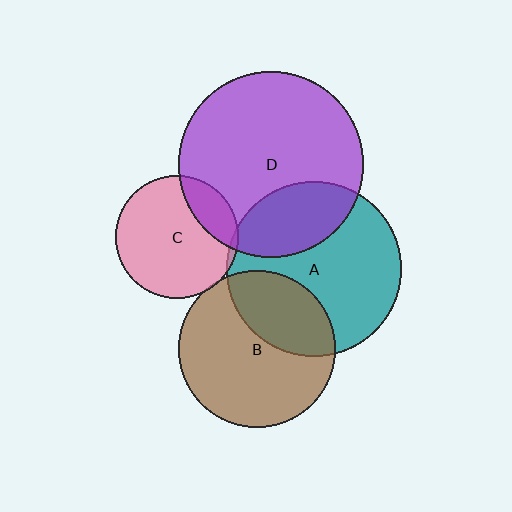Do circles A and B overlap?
Yes.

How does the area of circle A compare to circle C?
Approximately 2.1 times.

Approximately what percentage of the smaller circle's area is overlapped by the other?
Approximately 35%.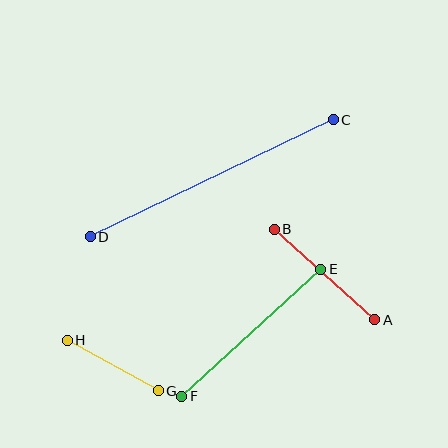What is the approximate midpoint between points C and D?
The midpoint is at approximately (212, 178) pixels.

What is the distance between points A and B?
The distance is approximately 135 pixels.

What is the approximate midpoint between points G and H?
The midpoint is at approximately (113, 365) pixels.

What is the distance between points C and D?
The distance is approximately 270 pixels.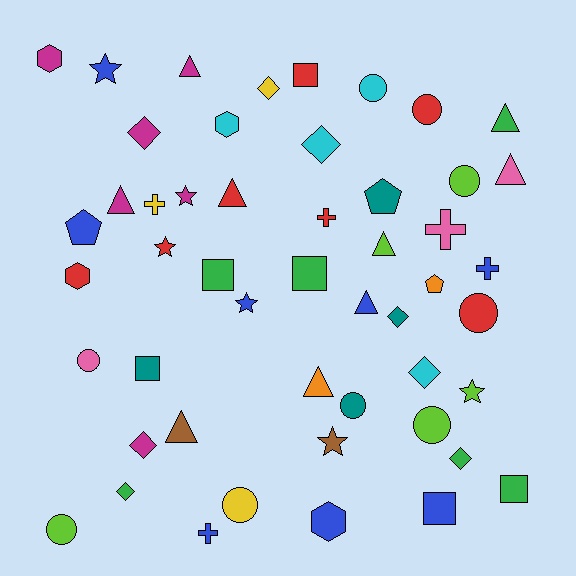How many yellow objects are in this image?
There are 3 yellow objects.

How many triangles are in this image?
There are 9 triangles.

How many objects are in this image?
There are 50 objects.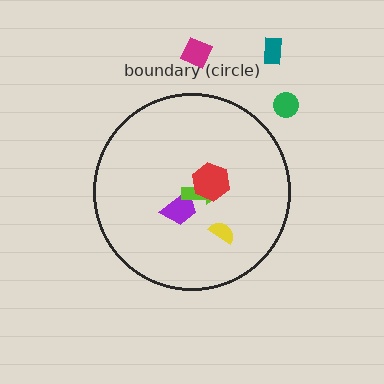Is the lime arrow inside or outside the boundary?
Inside.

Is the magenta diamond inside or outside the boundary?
Outside.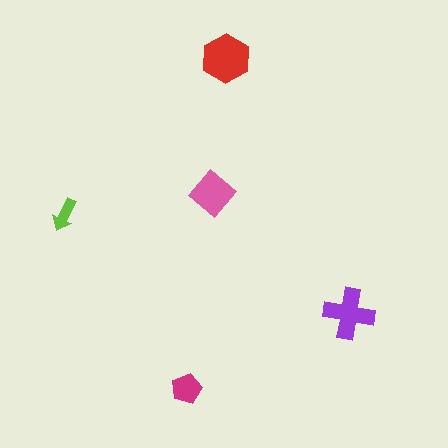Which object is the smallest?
The lime arrow.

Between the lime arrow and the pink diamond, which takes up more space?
The pink diamond.